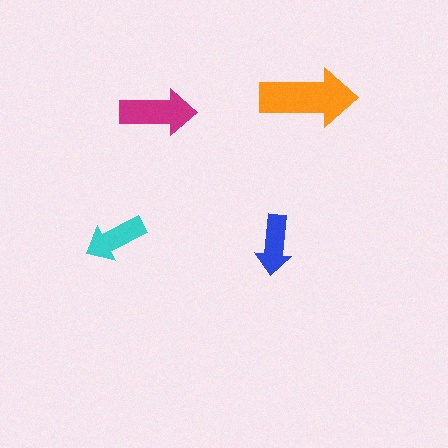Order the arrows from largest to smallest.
the orange one, the magenta one, the cyan one, the blue one.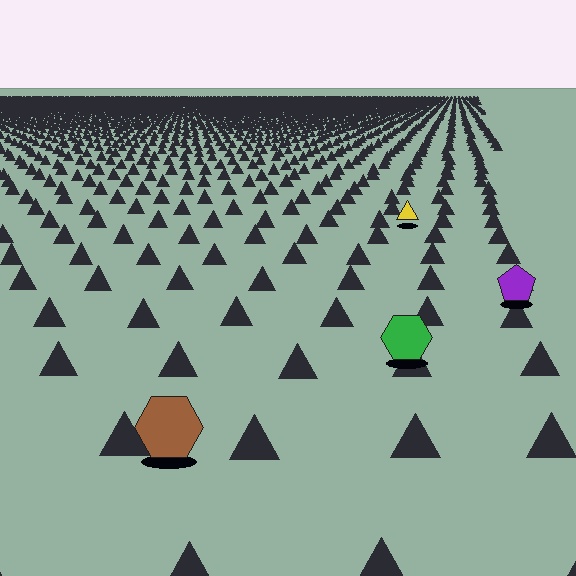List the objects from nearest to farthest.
From nearest to farthest: the brown hexagon, the green hexagon, the purple pentagon, the yellow triangle.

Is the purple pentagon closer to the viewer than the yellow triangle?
Yes. The purple pentagon is closer — you can tell from the texture gradient: the ground texture is coarser near it.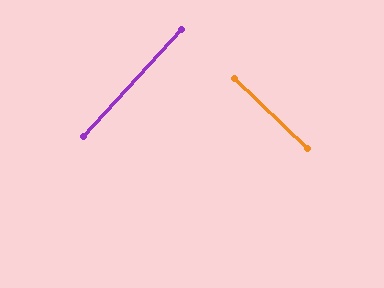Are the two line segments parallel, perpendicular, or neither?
Perpendicular — they meet at approximately 88°.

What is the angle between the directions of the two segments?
Approximately 88 degrees.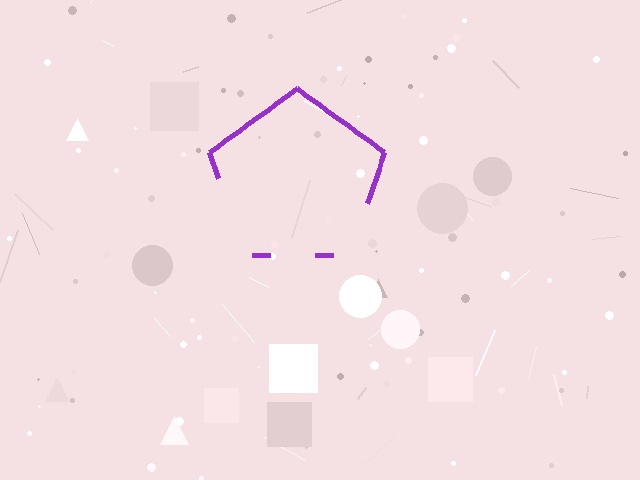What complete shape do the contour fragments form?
The contour fragments form a pentagon.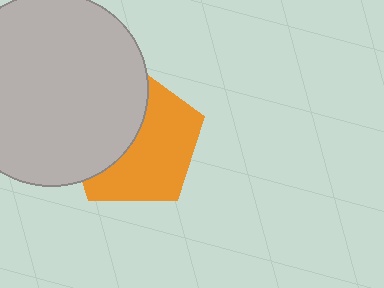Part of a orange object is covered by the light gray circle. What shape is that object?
It is a pentagon.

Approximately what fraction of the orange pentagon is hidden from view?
Roughly 44% of the orange pentagon is hidden behind the light gray circle.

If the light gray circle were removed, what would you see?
You would see the complete orange pentagon.